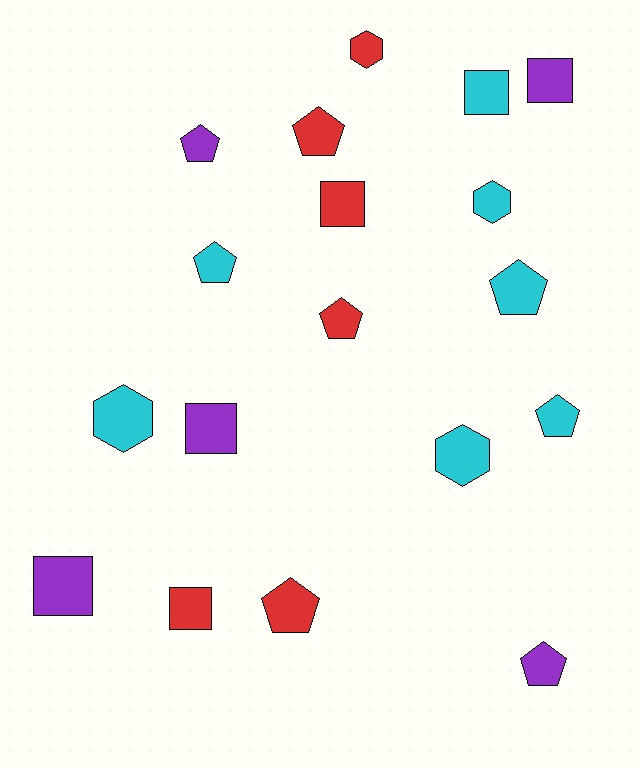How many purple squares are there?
There are 3 purple squares.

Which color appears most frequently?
Cyan, with 7 objects.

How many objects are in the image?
There are 18 objects.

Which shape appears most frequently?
Pentagon, with 8 objects.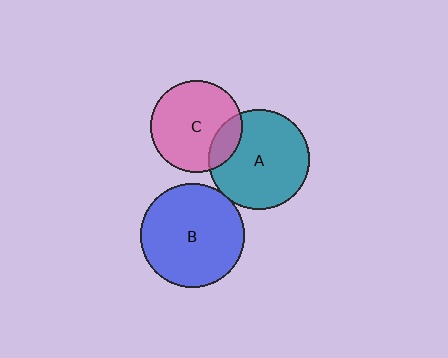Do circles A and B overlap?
Yes.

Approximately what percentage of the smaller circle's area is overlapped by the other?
Approximately 5%.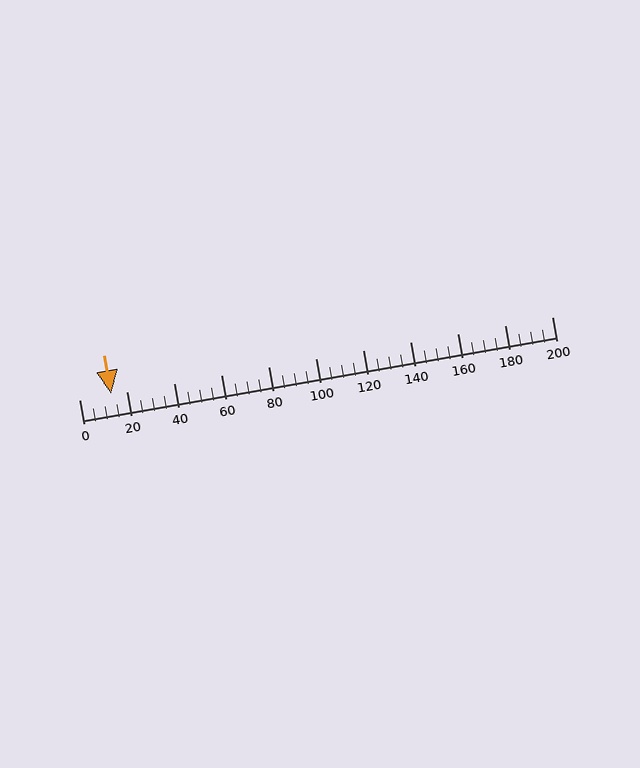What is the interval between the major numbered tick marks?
The major tick marks are spaced 20 units apart.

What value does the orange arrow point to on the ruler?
The orange arrow points to approximately 13.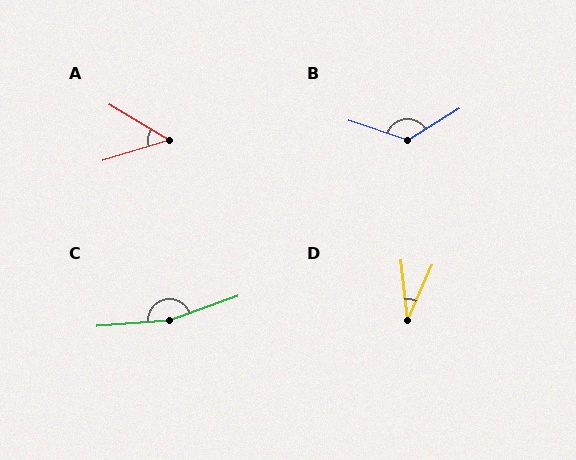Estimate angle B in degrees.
Approximately 130 degrees.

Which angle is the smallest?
D, at approximately 30 degrees.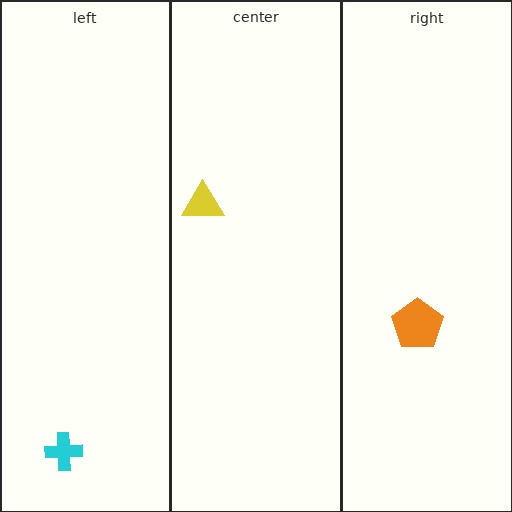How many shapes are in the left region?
1.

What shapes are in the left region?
The cyan cross.